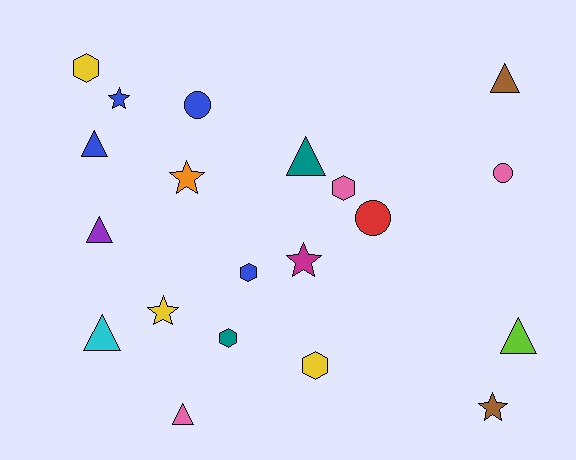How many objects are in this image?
There are 20 objects.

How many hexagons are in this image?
There are 5 hexagons.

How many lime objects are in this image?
There is 1 lime object.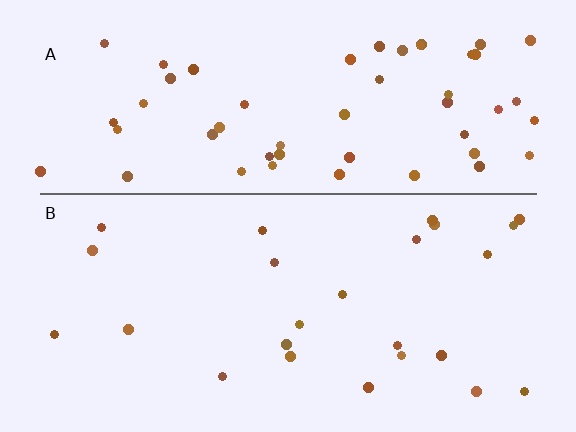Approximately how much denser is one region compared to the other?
Approximately 2.3× — region A over region B.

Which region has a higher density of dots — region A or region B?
A (the top).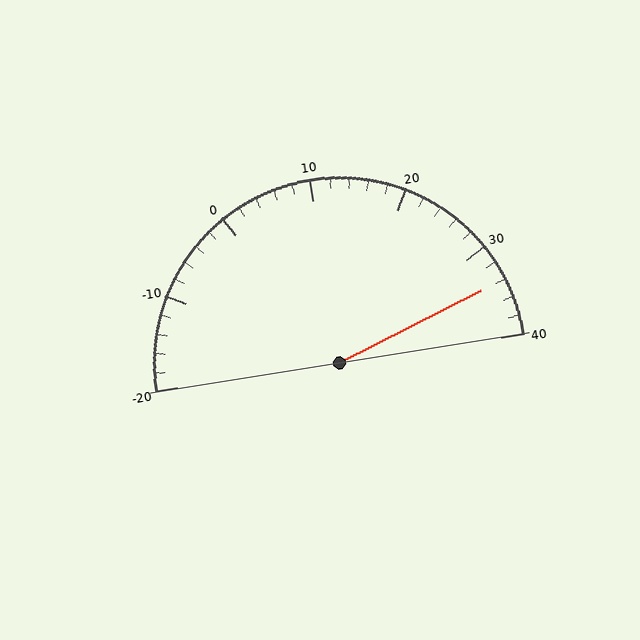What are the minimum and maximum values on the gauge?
The gauge ranges from -20 to 40.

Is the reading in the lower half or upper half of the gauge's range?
The reading is in the upper half of the range (-20 to 40).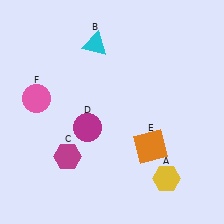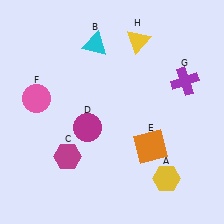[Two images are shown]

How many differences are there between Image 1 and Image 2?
There are 2 differences between the two images.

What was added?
A purple cross (G), a yellow triangle (H) were added in Image 2.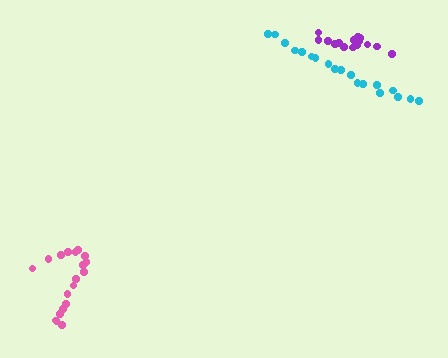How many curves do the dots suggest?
There are 3 distinct paths.